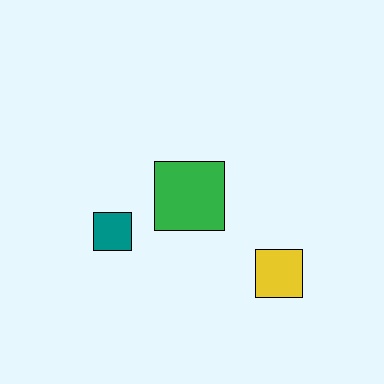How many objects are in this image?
There are 3 objects.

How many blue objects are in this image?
There are no blue objects.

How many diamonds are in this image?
There are no diamonds.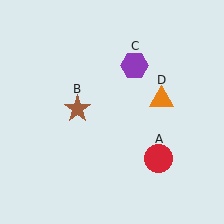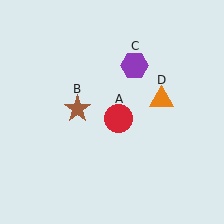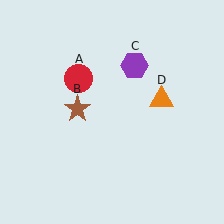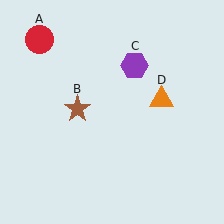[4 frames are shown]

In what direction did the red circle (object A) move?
The red circle (object A) moved up and to the left.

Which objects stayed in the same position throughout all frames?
Brown star (object B) and purple hexagon (object C) and orange triangle (object D) remained stationary.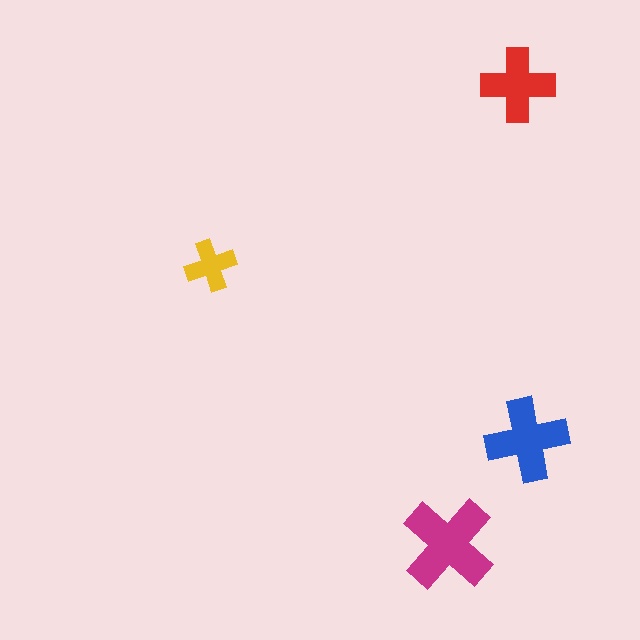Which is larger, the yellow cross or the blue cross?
The blue one.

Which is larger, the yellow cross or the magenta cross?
The magenta one.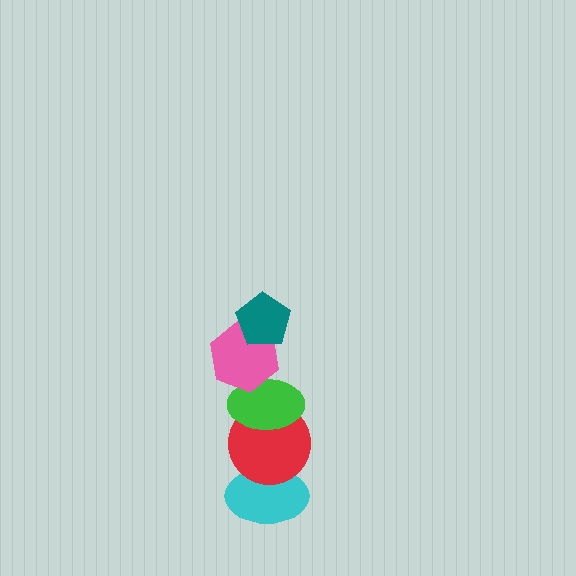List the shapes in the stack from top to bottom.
From top to bottom: the teal pentagon, the pink hexagon, the green ellipse, the red circle, the cyan ellipse.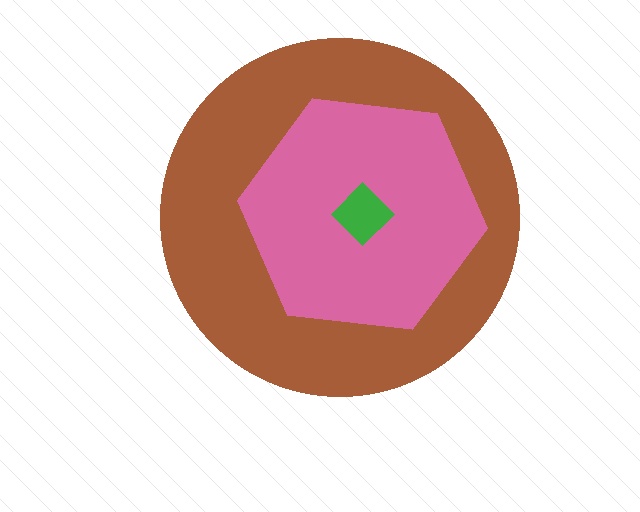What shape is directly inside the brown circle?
The pink hexagon.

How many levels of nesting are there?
3.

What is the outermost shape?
The brown circle.